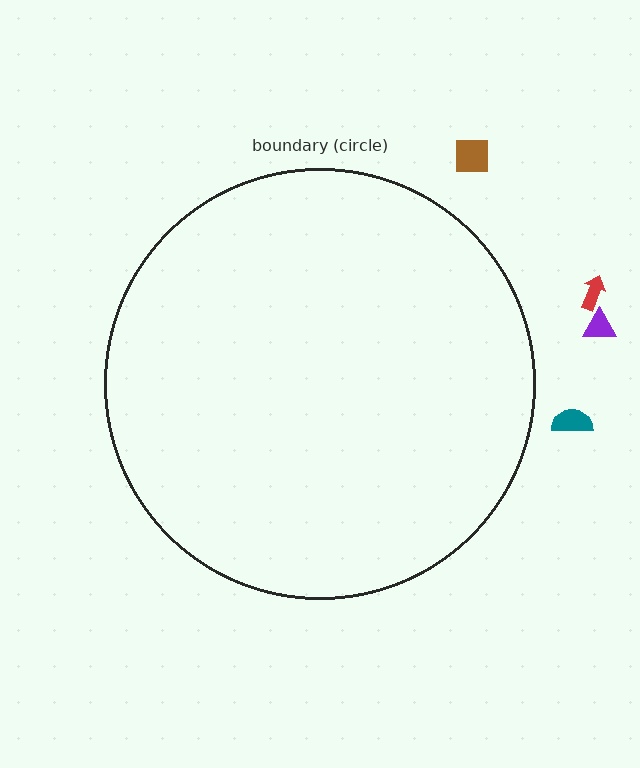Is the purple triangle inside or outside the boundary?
Outside.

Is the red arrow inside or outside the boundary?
Outside.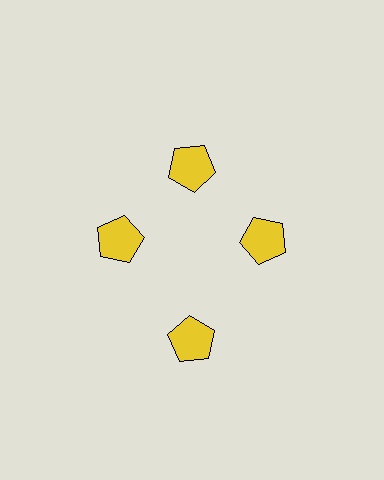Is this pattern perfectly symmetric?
No. The 4 yellow pentagons are arranged in a ring, but one element near the 6 o'clock position is pushed outward from the center, breaking the 4-fold rotational symmetry.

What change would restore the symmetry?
The symmetry would be restored by moving it inward, back onto the ring so that all 4 pentagons sit at equal angles and equal distance from the center.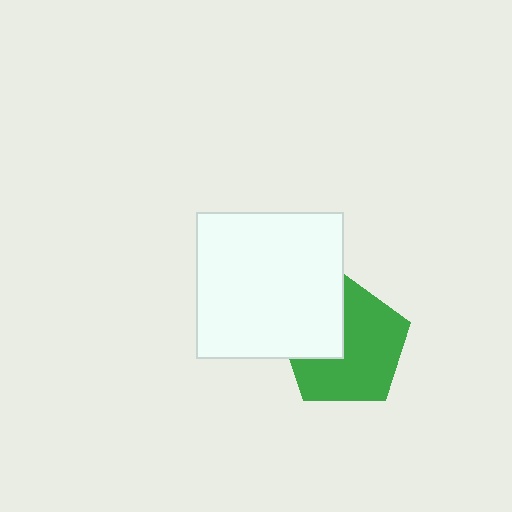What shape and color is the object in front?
The object in front is a white rectangle.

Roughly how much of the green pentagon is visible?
Most of it is visible (roughly 68%).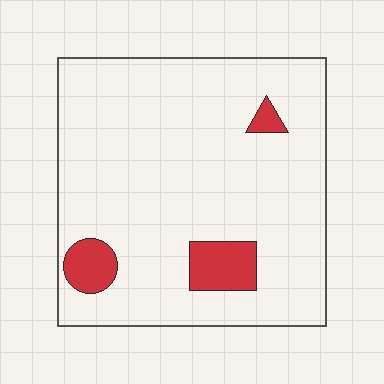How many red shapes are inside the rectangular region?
3.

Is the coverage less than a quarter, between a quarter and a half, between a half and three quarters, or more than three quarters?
Less than a quarter.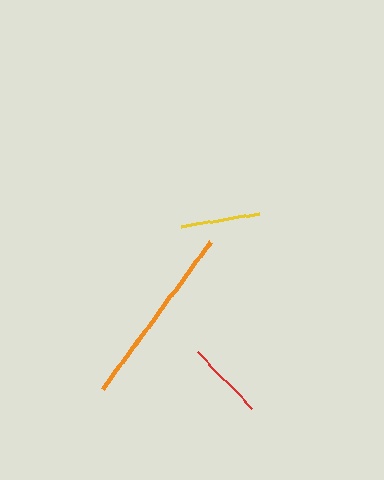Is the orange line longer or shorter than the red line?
The orange line is longer than the red line.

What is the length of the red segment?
The red segment is approximately 78 pixels long.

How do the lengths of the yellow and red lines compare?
The yellow and red lines are approximately the same length.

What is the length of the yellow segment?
The yellow segment is approximately 79 pixels long.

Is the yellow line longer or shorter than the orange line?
The orange line is longer than the yellow line.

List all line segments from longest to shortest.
From longest to shortest: orange, yellow, red.